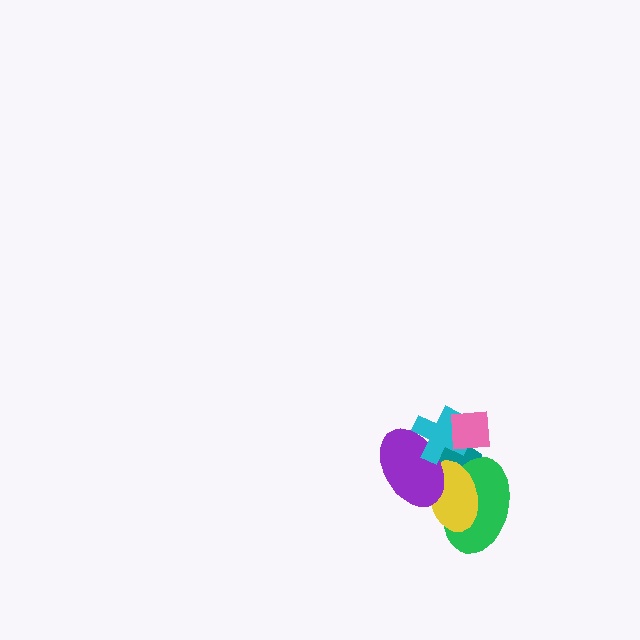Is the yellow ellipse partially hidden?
Yes, it is partially covered by another shape.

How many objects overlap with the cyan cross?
3 objects overlap with the cyan cross.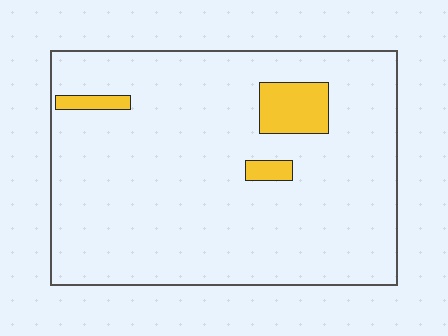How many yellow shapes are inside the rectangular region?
3.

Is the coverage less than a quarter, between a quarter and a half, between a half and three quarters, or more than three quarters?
Less than a quarter.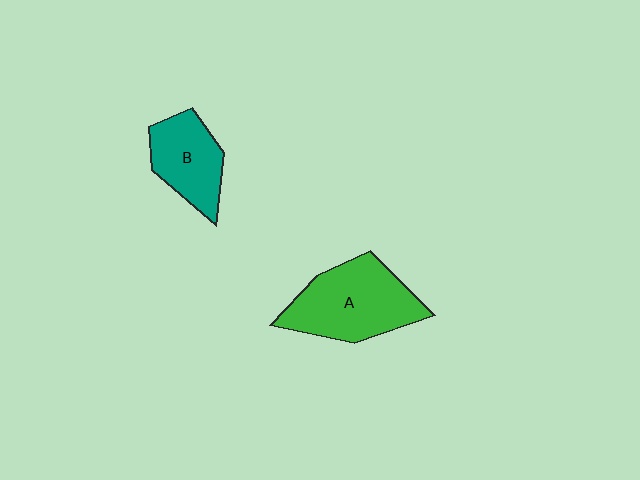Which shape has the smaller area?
Shape B (teal).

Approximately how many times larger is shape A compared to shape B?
Approximately 1.5 times.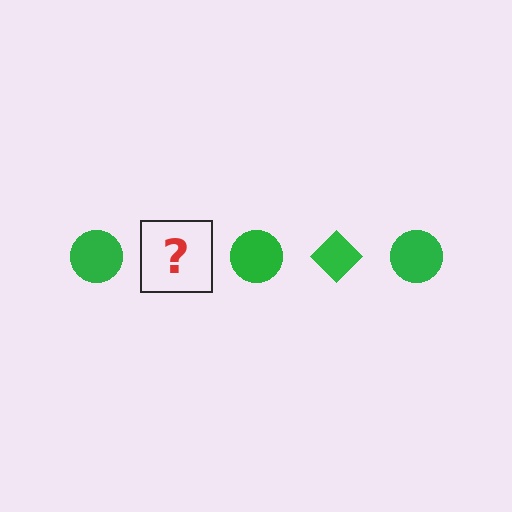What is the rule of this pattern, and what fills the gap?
The rule is that the pattern cycles through circle, diamond shapes in green. The gap should be filled with a green diamond.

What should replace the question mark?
The question mark should be replaced with a green diamond.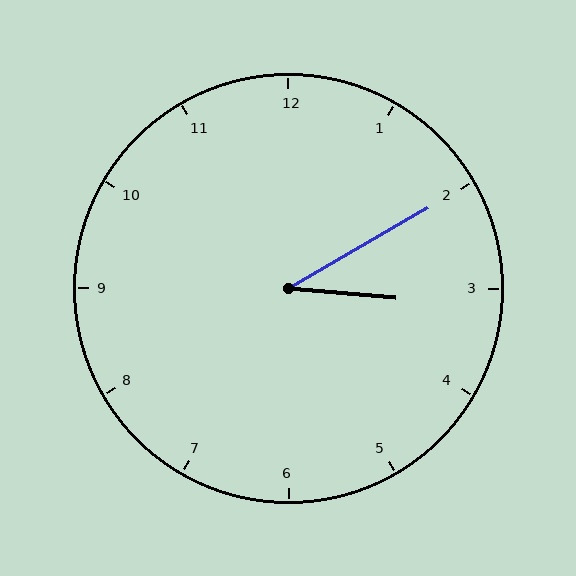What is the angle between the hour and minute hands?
Approximately 35 degrees.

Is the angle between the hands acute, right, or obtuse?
It is acute.